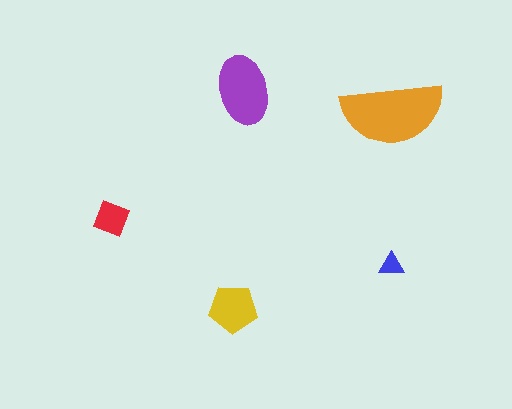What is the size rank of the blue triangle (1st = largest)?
5th.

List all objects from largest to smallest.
The orange semicircle, the purple ellipse, the yellow pentagon, the red diamond, the blue triangle.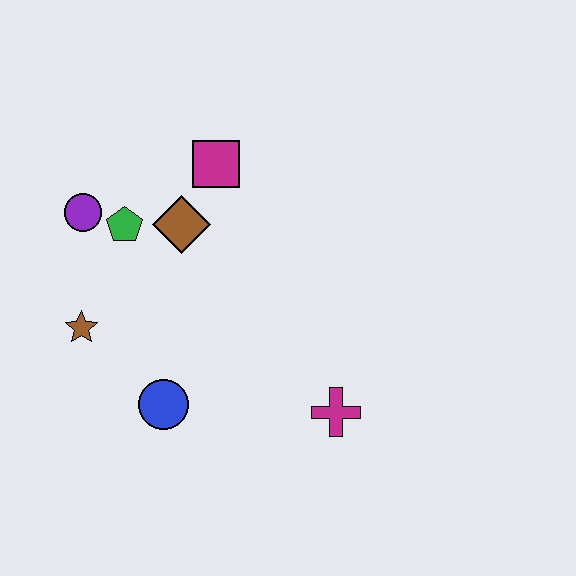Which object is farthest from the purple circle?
The magenta cross is farthest from the purple circle.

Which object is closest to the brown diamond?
The green pentagon is closest to the brown diamond.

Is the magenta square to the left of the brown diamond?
No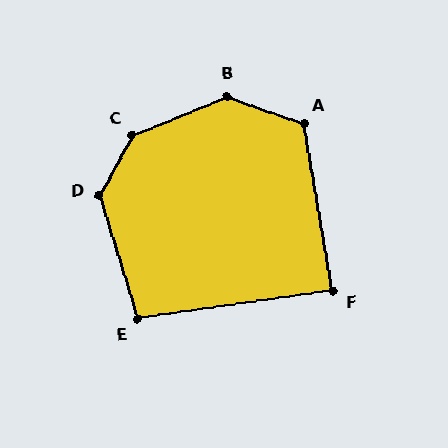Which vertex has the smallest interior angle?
F, at approximately 88 degrees.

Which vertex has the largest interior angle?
C, at approximately 141 degrees.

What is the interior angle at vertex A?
Approximately 120 degrees (obtuse).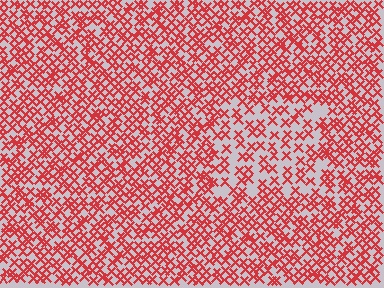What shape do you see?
I see a rectangle.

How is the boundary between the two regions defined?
The boundary is defined by a change in element density (approximately 1.7x ratio). All elements are the same color, size, and shape.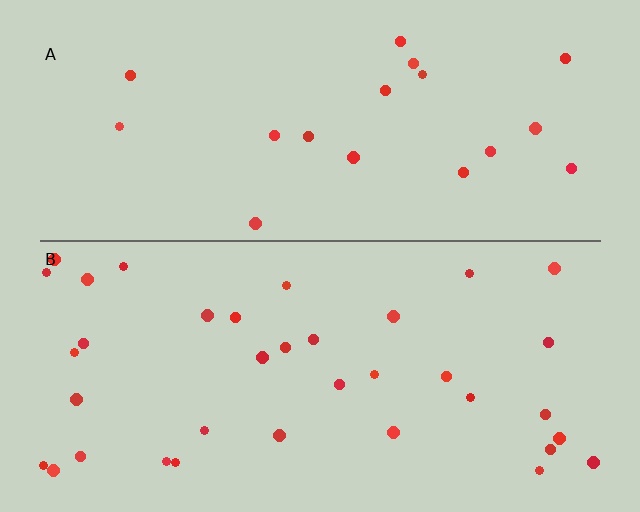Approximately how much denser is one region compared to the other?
Approximately 2.0× — region B over region A.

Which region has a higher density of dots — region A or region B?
B (the bottom).